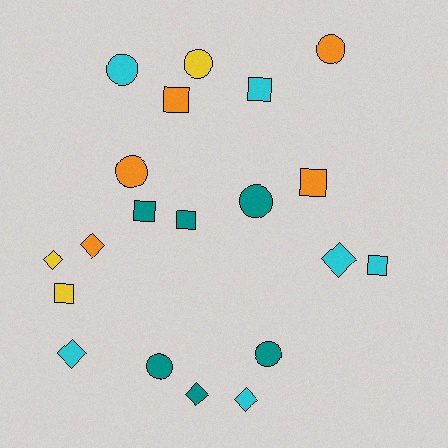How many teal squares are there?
There are 2 teal squares.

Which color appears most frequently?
Teal, with 6 objects.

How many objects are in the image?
There are 20 objects.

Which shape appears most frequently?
Circle, with 7 objects.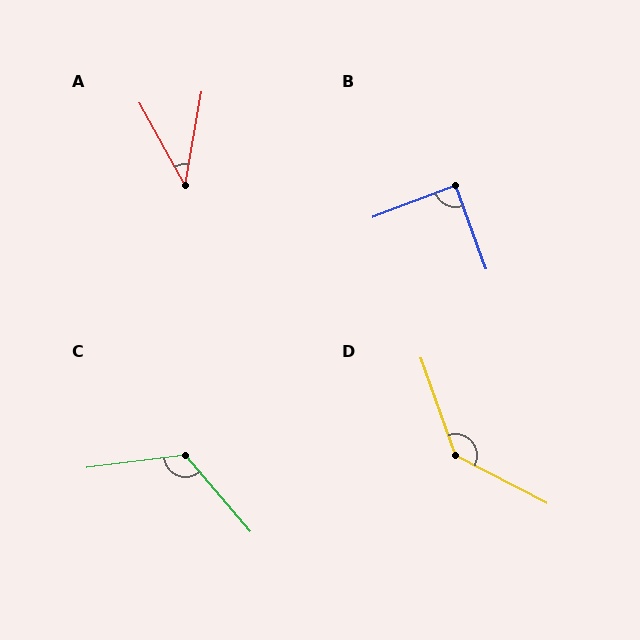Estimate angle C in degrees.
Approximately 123 degrees.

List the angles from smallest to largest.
A (38°), B (90°), C (123°), D (137°).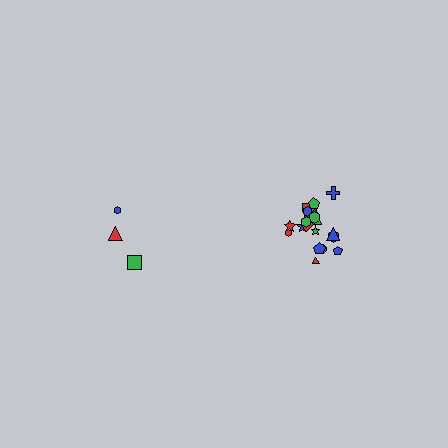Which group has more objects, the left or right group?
The right group.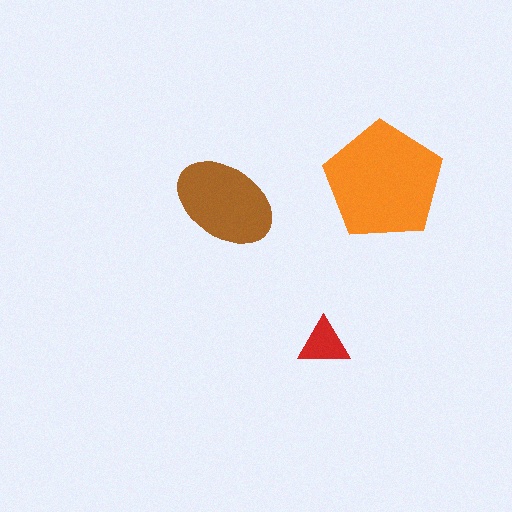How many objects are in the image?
There are 3 objects in the image.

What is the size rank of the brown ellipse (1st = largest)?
2nd.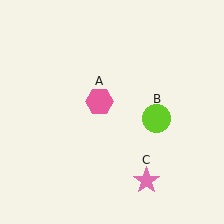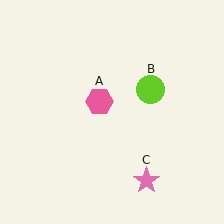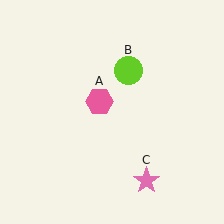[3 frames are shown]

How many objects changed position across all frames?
1 object changed position: lime circle (object B).